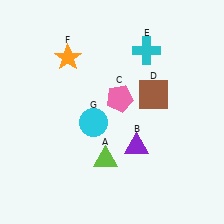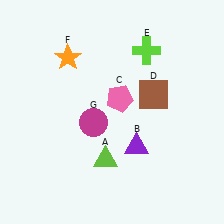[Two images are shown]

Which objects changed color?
E changed from cyan to lime. G changed from cyan to magenta.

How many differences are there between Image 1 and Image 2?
There are 2 differences between the two images.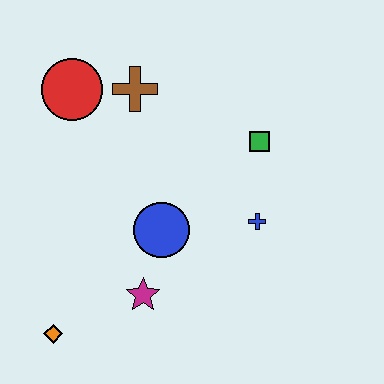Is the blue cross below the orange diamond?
No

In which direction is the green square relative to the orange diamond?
The green square is to the right of the orange diamond.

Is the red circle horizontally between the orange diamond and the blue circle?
Yes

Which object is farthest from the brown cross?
The orange diamond is farthest from the brown cross.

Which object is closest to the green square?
The blue cross is closest to the green square.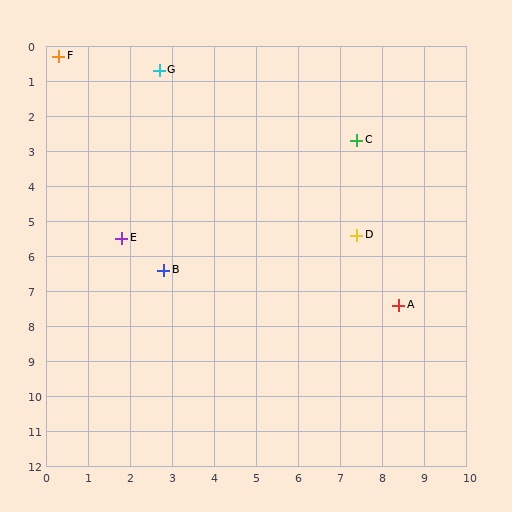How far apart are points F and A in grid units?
Points F and A are about 10.8 grid units apart.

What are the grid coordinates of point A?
Point A is at approximately (8.4, 7.4).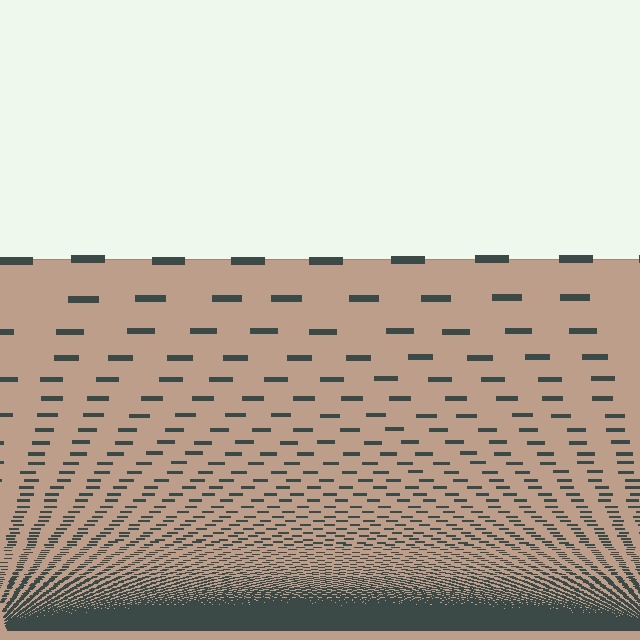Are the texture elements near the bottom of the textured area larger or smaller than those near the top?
Smaller. The gradient is inverted — elements near the bottom are smaller and denser.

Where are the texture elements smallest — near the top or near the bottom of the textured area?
Near the bottom.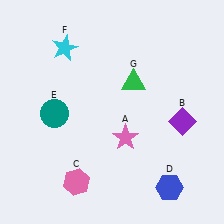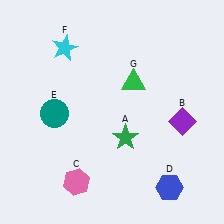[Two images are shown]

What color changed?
The star (A) changed from pink in Image 1 to green in Image 2.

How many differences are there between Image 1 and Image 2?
There is 1 difference between the two images.